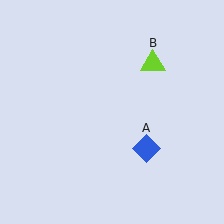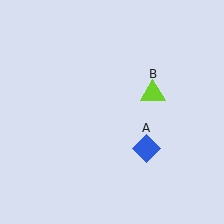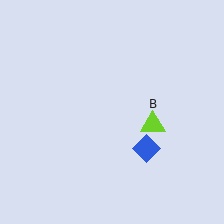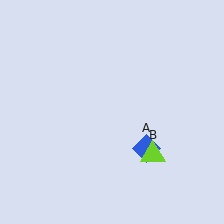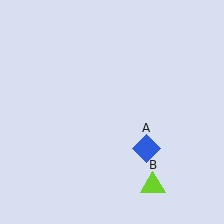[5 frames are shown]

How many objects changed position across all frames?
1 object changed position: lime triangle (object B).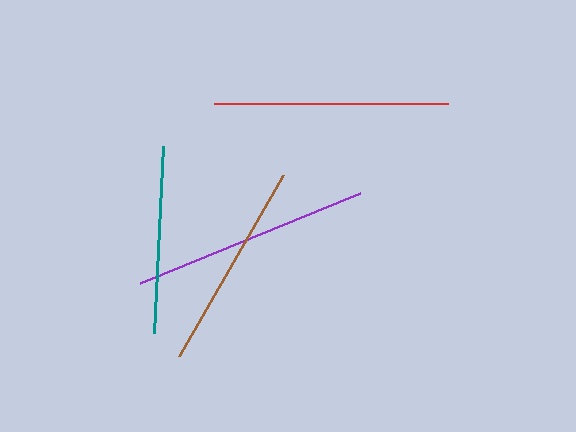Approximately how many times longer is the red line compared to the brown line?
The red line is approximately 1.1 times the length of the brown line.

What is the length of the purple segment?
The purple segment is approximately 238 pixels long.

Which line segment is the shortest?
The teal line is the shortest at approximately 187 pixels.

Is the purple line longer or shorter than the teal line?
The purple line is longer than the teal line.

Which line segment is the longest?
The purple line is the longest at approximately 238 pixels.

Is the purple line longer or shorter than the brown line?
The purple line is longer than the brown line.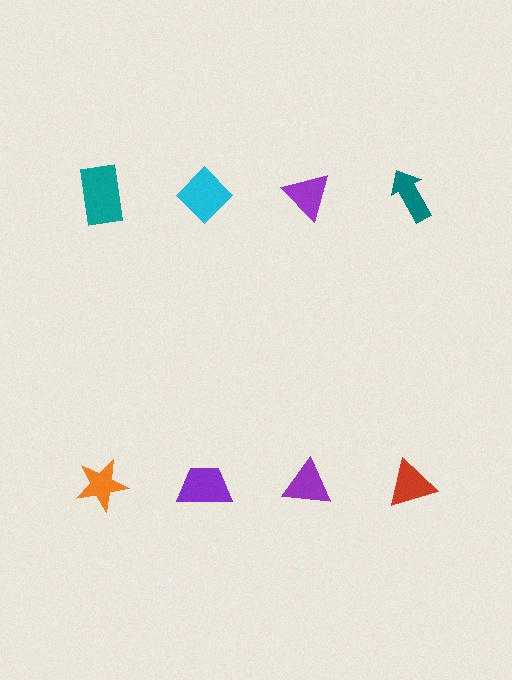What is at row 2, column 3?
A purple triangle.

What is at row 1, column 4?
A teal arrow.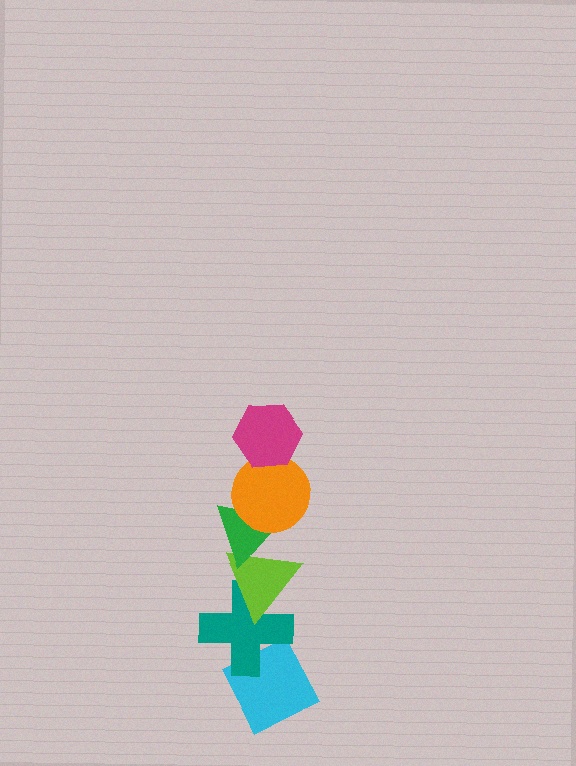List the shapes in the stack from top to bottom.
From top to bottom: the magenta hexagon, the orange circle, the green triangle, the lime triangle, the teal cross, the cyan diamond.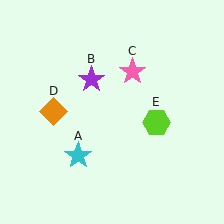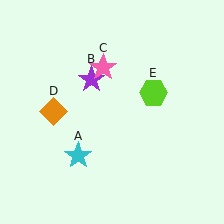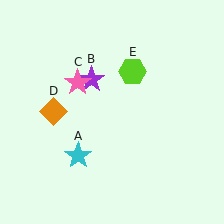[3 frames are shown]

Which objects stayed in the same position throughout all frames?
Cyan star (object A) and purple star (object B) and orange diamond (object D) remained stationary.